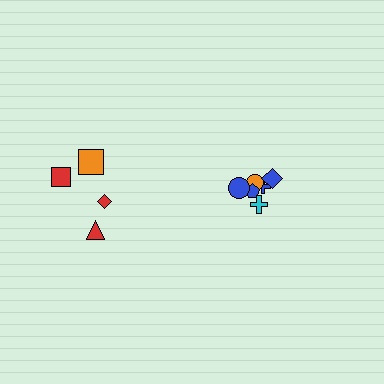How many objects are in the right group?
There are 6 objects.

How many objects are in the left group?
There are 4 objects.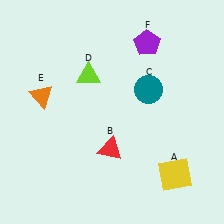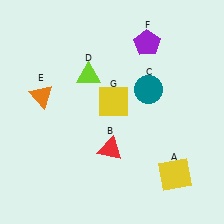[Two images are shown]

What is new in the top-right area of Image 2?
A yellow square (G) was added in the top-right area of Image 2.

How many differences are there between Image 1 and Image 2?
There is 1 difference between the two images.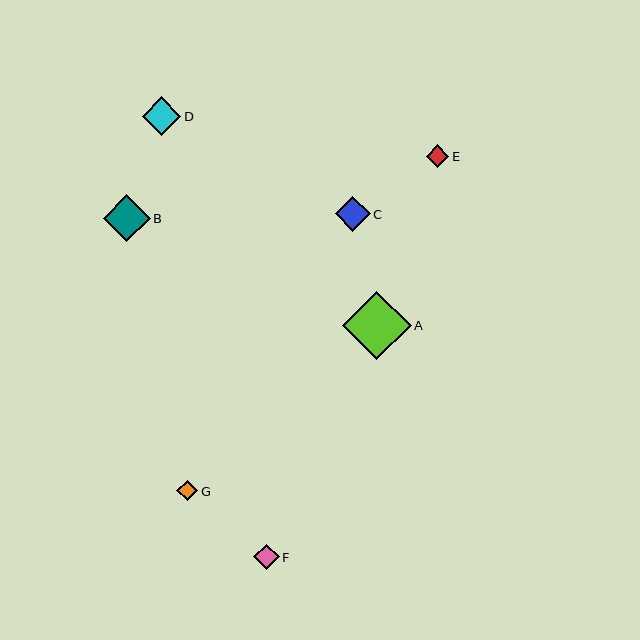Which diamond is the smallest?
Diamond G is the smallest with a size of approximately 21 pixels.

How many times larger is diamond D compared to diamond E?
Diamond D is approximately 1.7 times the size of diamond E.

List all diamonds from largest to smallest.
From largest to smallest: A, B, D, C, F, E, G.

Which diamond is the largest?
Diamond A is the largest with a size of approximately 69 pixels.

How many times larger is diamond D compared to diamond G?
Diamond D is approximately 1.9 times the size of diamond G.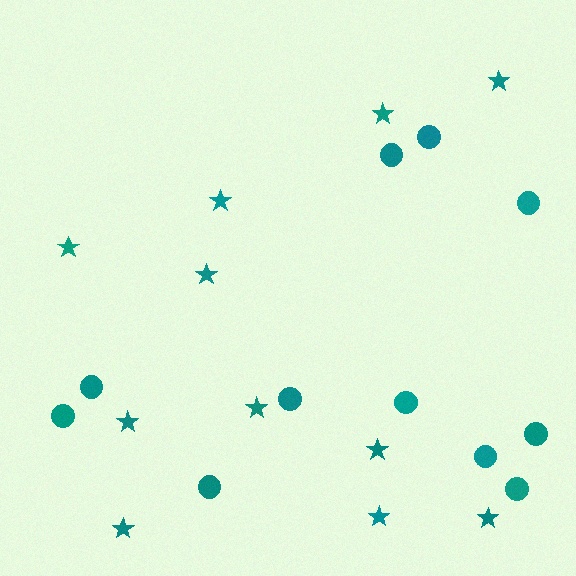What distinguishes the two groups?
There are 2 groups: one group of stars (11) and one group of circles (11).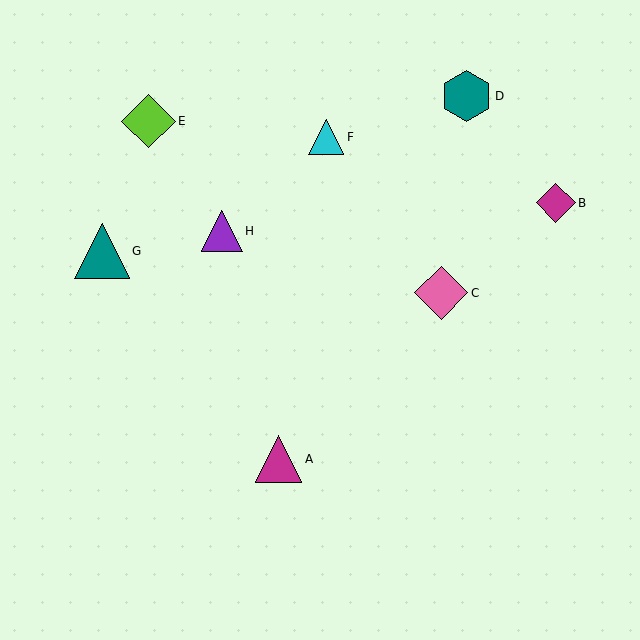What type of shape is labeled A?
Shape A is a magenta triangle.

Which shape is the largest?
The teal triangle (labeled G) is the largest.